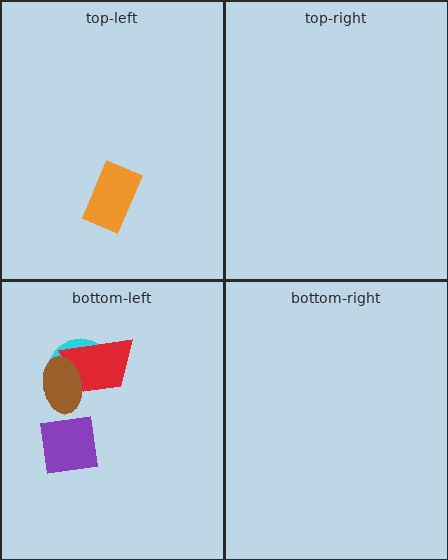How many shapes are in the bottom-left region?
4.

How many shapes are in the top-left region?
1.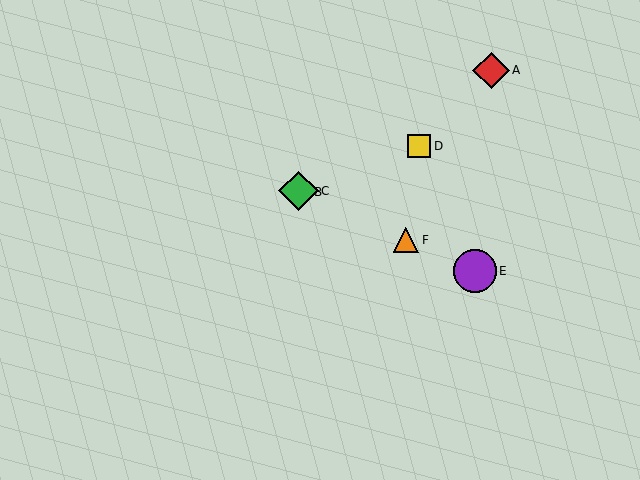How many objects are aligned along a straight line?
4 objects (B, C, E, F) are aligned along a straight line.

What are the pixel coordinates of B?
Object B is at (301, 192).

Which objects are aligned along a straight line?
Objects B, C, E, F are aligned along a straight line.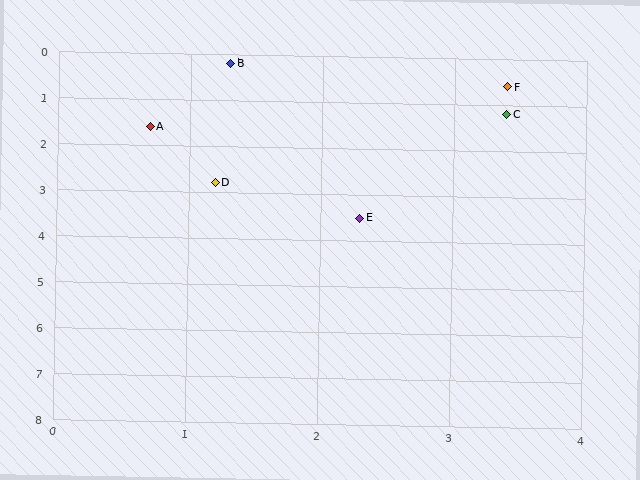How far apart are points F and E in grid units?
Points F and E are about 3.1 grid units apart.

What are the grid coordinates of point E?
Point E is at approximately (2.3, 3.5).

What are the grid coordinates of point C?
Point C is at approximately (3.4, 1.2).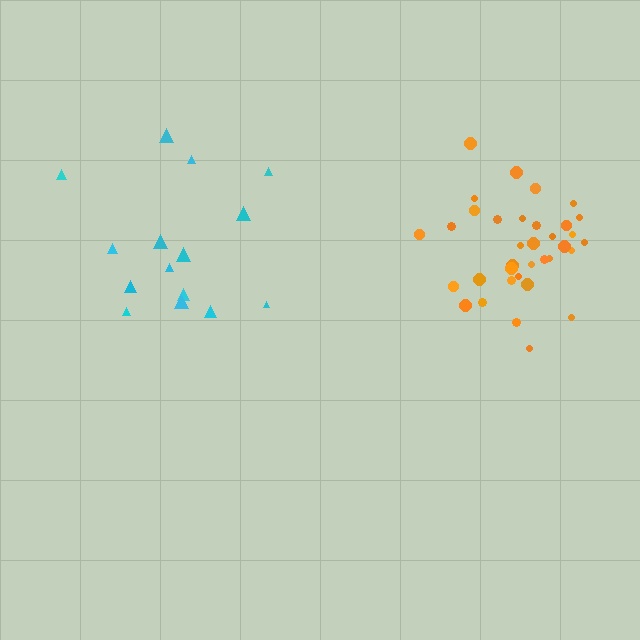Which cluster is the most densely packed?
Orange.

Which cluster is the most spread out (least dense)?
Cyan.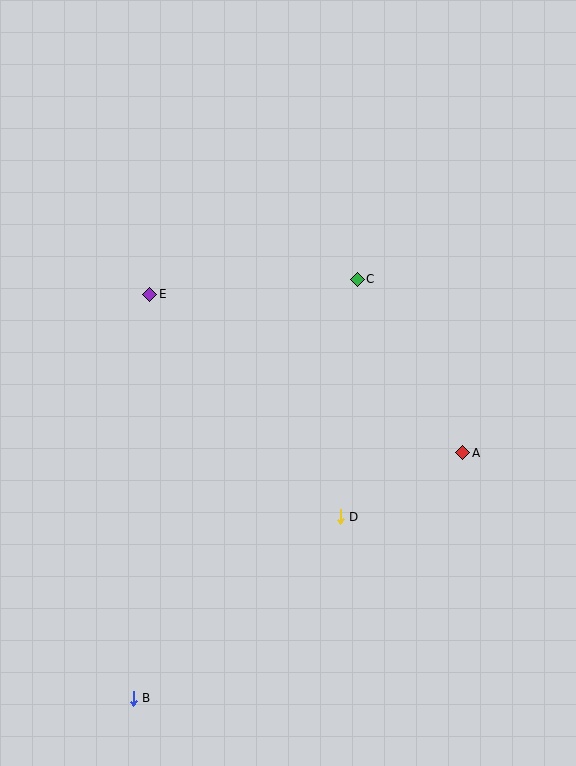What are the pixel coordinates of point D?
Point D is at (340, 517).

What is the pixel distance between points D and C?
The distance between D and C is 238 pixels.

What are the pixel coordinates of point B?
Point B is at (133, 698).